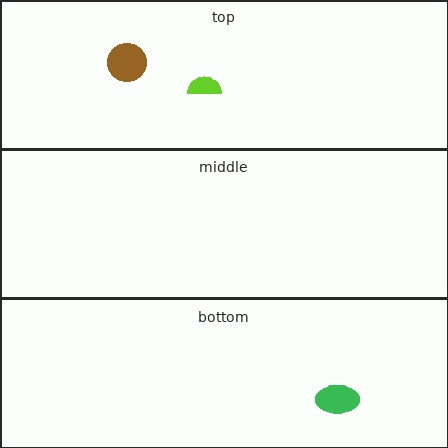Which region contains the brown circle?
The top region.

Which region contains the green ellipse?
The bottom region.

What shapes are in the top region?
The lime semicircle, the brown circle.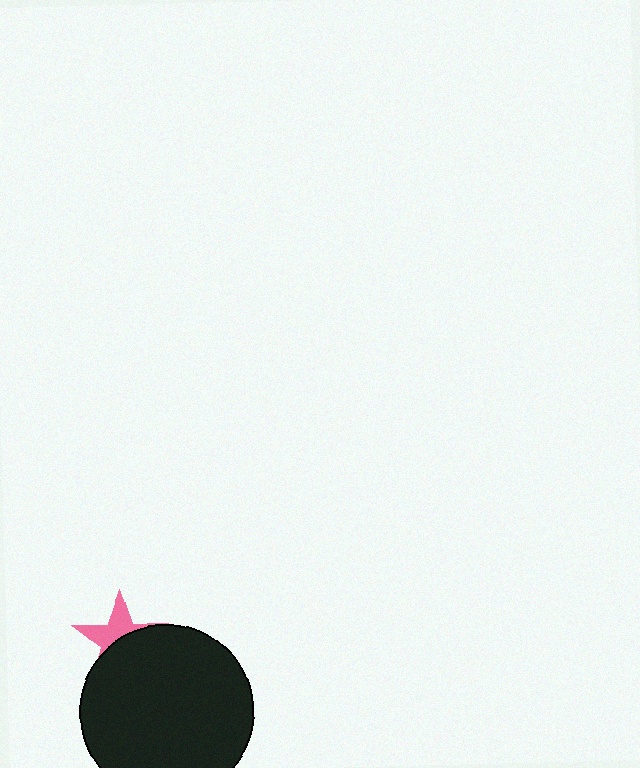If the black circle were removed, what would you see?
You would see the complete pink star.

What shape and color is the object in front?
The object in front is a black circle.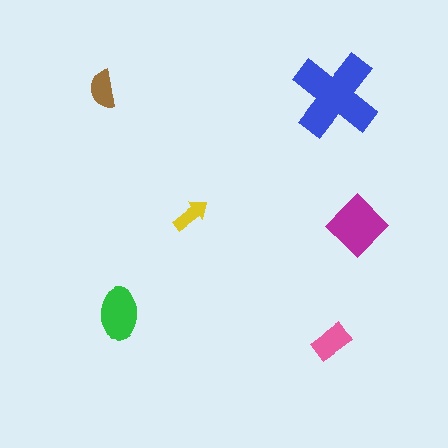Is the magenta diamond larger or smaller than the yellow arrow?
Larger.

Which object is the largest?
The blue cross.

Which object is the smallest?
The yellow arrow.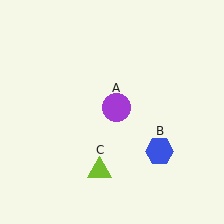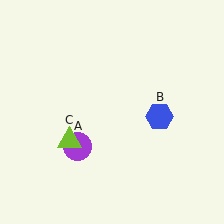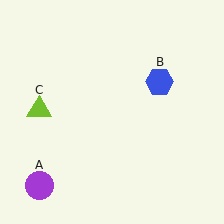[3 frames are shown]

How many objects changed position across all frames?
3 objects changed position: purple circle (object A), blue hexagon (object B), lime triangle (object C).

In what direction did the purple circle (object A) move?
The purple circle (object A) moved down and to the left.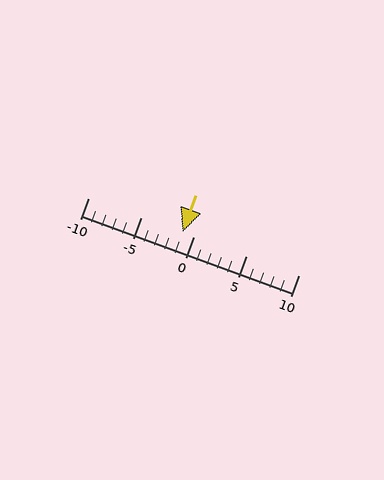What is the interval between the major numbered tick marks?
The major tick marks are spaced 5 units apart.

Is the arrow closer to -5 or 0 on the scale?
The arrow is closer to 0.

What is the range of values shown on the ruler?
The ruler shows values from -10 to 10.